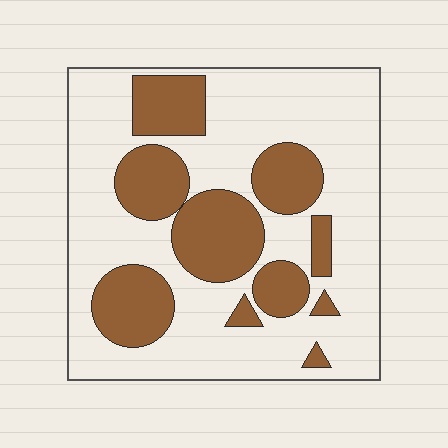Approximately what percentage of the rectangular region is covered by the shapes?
Approximately 30%.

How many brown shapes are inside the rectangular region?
10.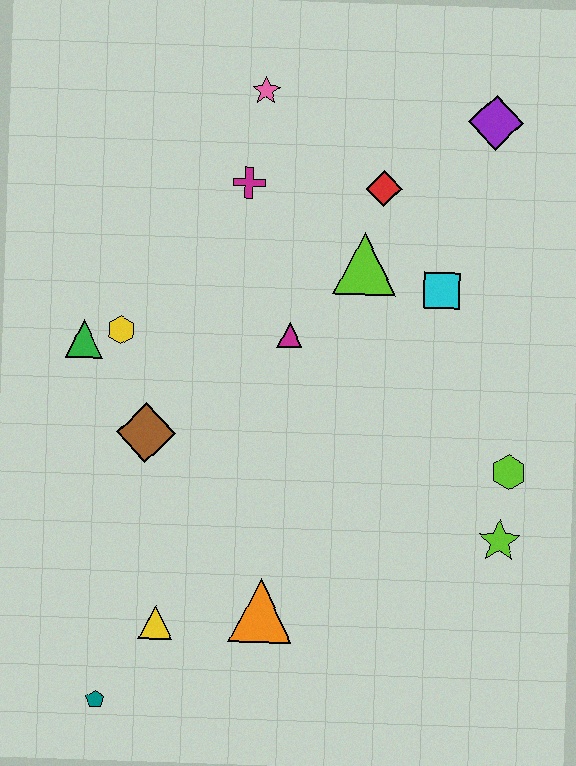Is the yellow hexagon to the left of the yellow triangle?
Yes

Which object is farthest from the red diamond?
The teal pentagon is farthest from the red diamond.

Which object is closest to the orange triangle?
The yellow triangle is closest to the orange triangle.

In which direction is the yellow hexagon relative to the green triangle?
The yellow hexagon is to the right of the green triangle.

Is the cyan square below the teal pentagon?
No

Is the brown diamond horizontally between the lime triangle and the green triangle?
Yes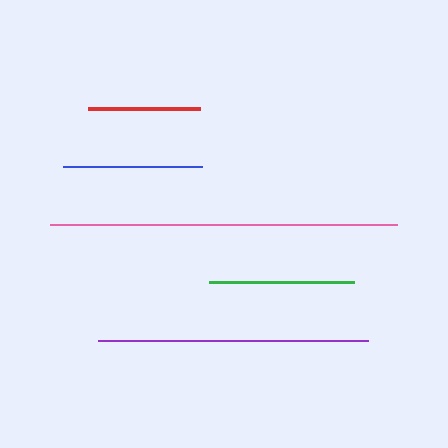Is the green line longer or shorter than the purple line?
The purple line is longer than the green line.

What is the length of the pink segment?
The pink segment is approximately 347 pixels long.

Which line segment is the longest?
The pink line is the longest at approximately 347 pixels.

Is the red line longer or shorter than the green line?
The green line is longer than the red line.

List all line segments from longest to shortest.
From longest to shortest: pink, purple, green, blue, red.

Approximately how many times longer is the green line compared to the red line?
The green line is approximately 1.3 times the length of the red line.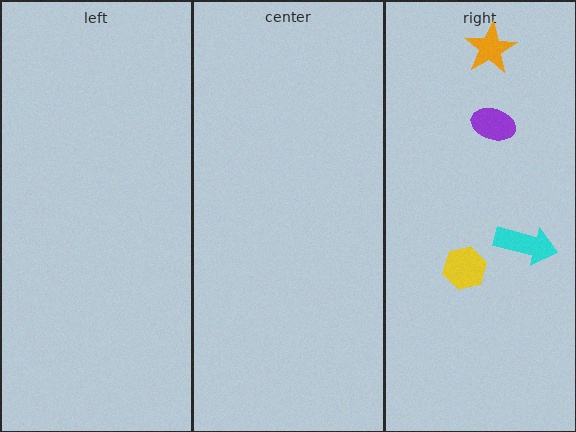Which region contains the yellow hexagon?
The right region.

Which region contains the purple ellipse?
The right region.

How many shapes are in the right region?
4.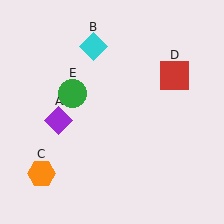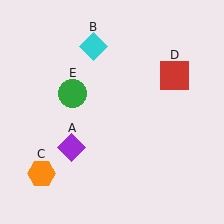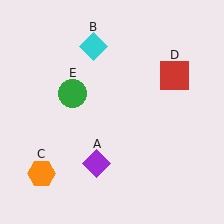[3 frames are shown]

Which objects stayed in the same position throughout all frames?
Cyan diamond (object B) and orange hexagon (object C) and red square (object D) and green circle (object E) remained stationary.